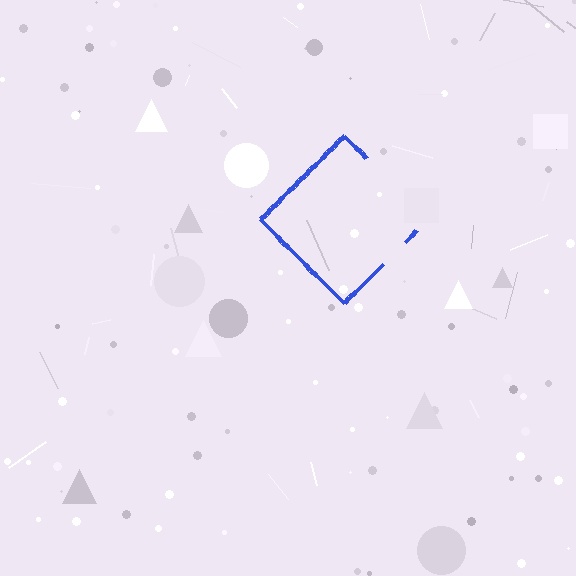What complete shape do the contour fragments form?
The contour fragments form a diamond.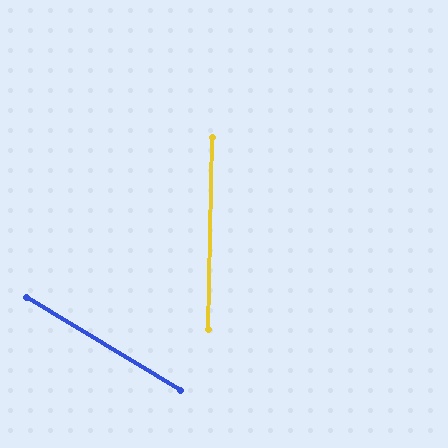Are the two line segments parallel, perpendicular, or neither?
Neither parallel nor perpendicular — they differ by about 60°.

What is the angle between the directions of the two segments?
Approximately 60 degrees.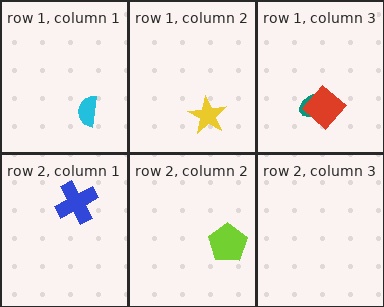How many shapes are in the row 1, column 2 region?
1.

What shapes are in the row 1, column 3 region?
The teal ellipse, the red diamond.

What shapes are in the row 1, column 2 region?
The yellow star.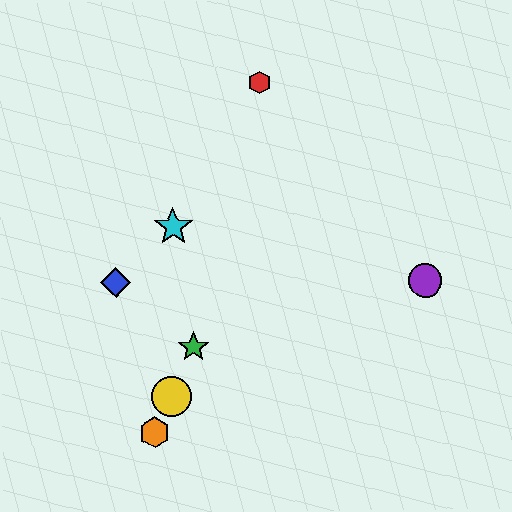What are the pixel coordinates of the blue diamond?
The blue diamond is at (115, 283).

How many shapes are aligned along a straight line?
3 shapes (the green star, the yellow circle, the orange hexagon) are aligned along a straight line.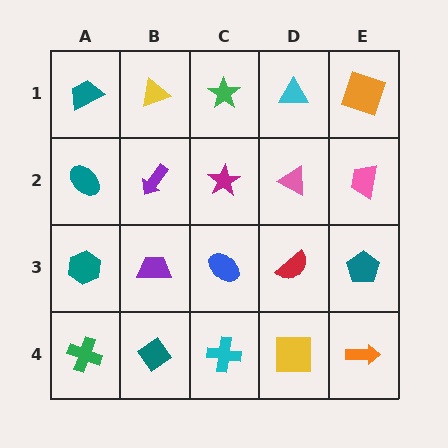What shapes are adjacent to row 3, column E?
A pink trapezoid (row 2, column E), an orange arrow (row 4, column E), a red semicircle (row 3, column D).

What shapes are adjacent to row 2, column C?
A green star (row 1, column C), a blue ellipse (row 3, column C), a purple arrow (row 2, column B), a pink triangle (row 2, column D).